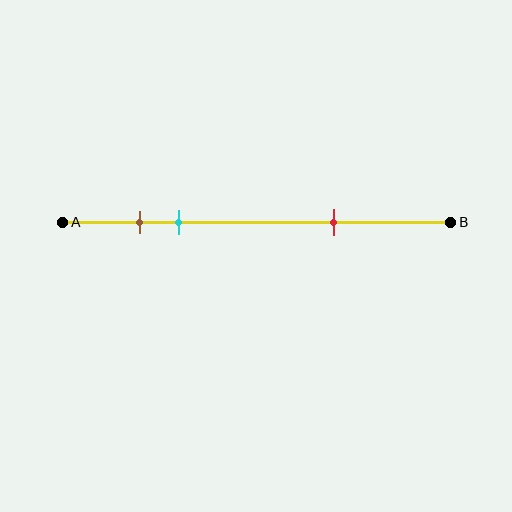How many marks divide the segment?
There are 3 marks dividing the segment.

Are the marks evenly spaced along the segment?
No, the marks are not evenly spaced.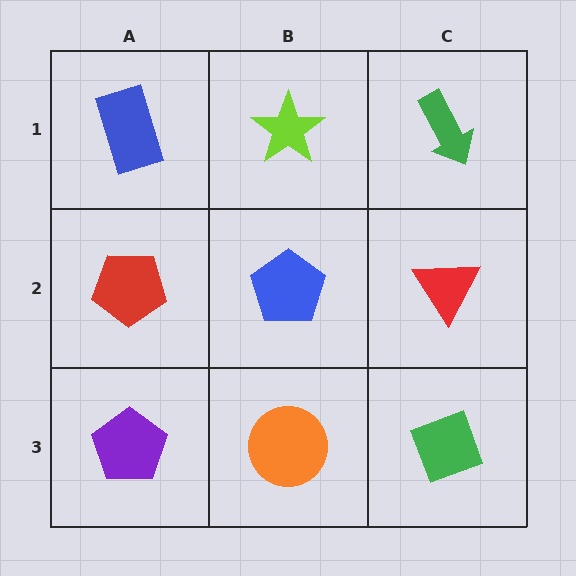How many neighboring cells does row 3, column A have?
2.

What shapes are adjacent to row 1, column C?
A red triangle (row 2, column C), a lime star (row 1, column B).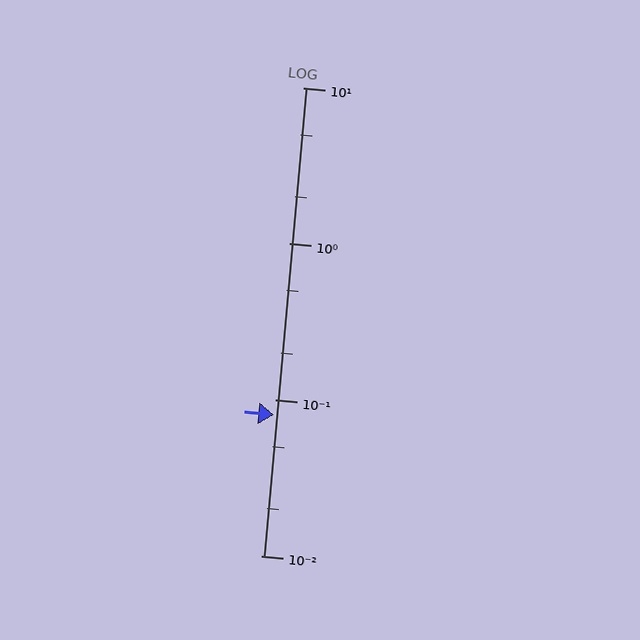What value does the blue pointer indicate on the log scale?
The pointer indicates approximately 0.08.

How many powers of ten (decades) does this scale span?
The scale spans 3 decades, from 0.01 to 10.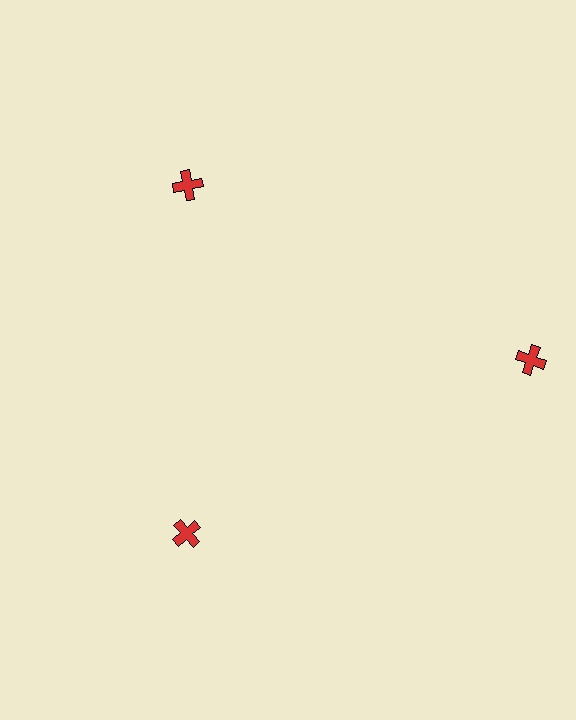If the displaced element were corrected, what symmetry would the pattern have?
It would have 3-fold rotational symmetry — the pattern would map onto itself every 120 degrees.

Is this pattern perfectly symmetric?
No. The 3 red crosses are arranged in a ring, but one element near the 3 o'clock position is pushed outward from the center, breaking the 3-fold rotational symmetry.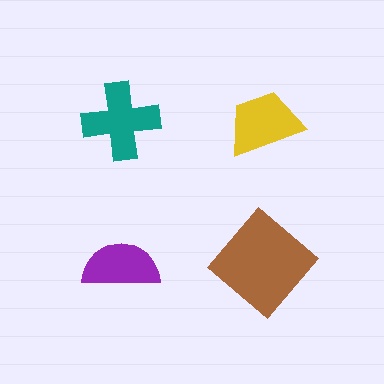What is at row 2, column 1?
A purple semicircle.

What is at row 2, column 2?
A brown diamond.